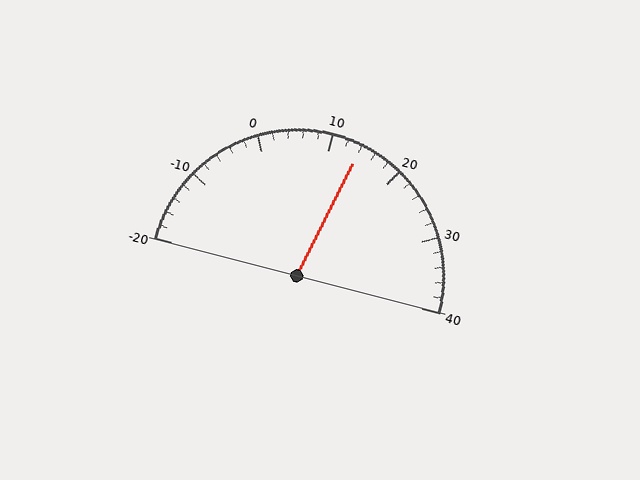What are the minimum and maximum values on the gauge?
The gauge ranges from -20 to 40.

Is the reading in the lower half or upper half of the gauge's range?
The reading is in the upper half of the range (-20 to 40).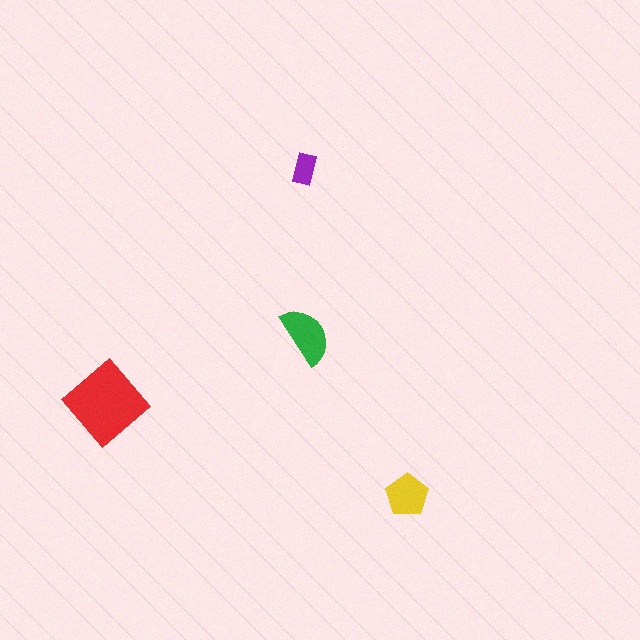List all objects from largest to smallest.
The red diamond, the green semicircle, the yellow pentagon, the purple rectangle.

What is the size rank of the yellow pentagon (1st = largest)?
3rd.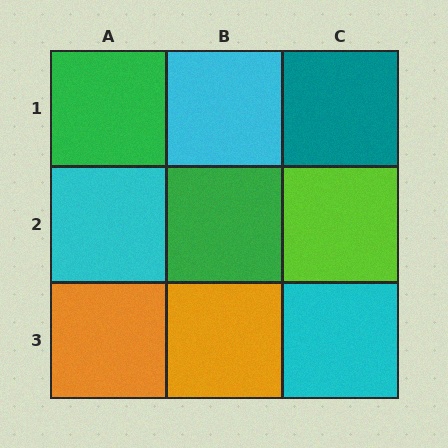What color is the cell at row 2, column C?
Lime.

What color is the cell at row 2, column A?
Cyan.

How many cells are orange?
2 cells are orange.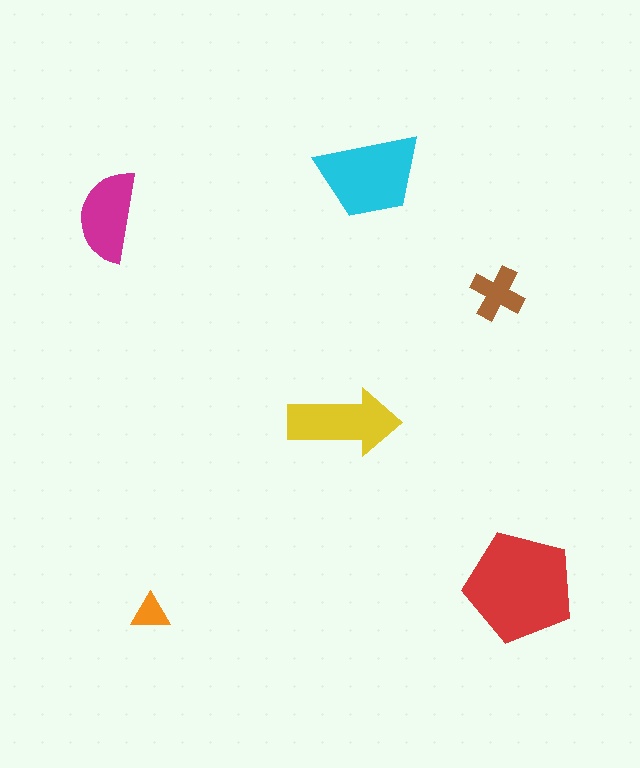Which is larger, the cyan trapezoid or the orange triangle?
The cyan trapezoid.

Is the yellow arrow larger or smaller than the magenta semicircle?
Larger.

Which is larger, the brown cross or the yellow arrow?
The yellow arrow.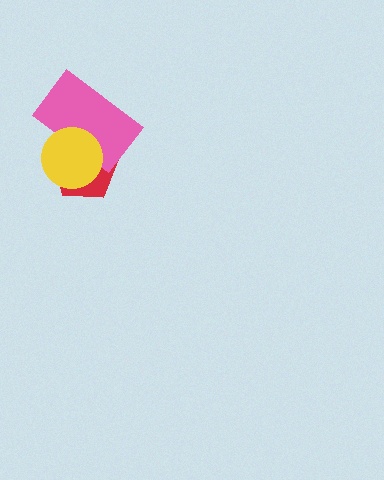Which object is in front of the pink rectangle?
The yellow circle is in front of the pink rectangle.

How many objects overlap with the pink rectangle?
2 objects overlap with the pink rectangle.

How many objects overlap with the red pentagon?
2 objects overlap with the red pentagon.